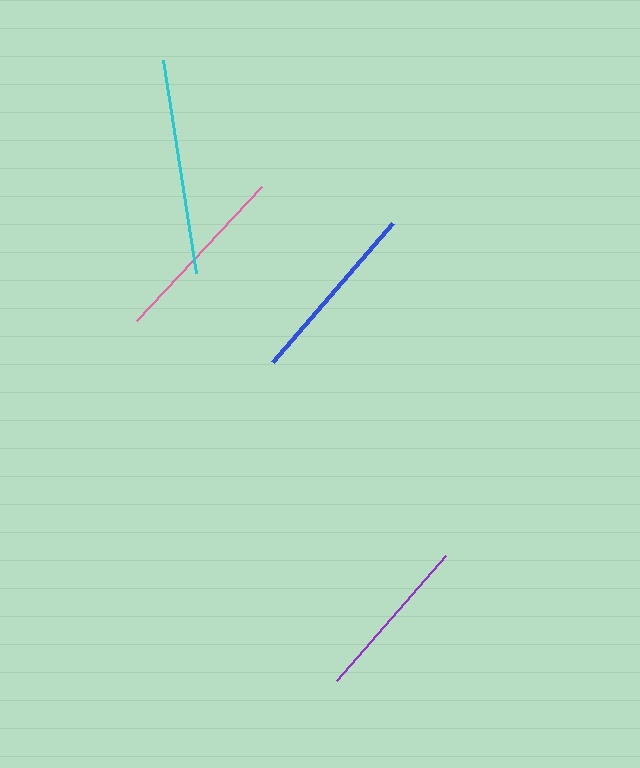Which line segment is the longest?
The cyan line is the longest at approximately 215 pixels.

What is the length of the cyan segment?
The cyan segment is approximately 215 pixels long.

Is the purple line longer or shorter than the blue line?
The blue line is longer than the purple line.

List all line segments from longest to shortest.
From longest to shortest: cyan, blue, pink, purple.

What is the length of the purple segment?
The purple segment is approximately 166 pixels long.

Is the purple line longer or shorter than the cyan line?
The cyan line is longer than the purple line.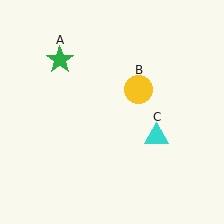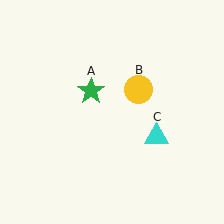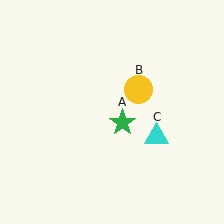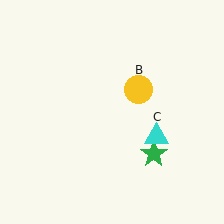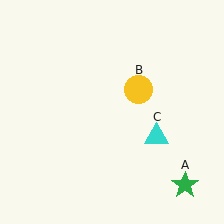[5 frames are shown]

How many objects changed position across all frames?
1 object changed position: green star (object A).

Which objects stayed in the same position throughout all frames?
Yellow circle (object B) and cyan triangle (object C) remained stationary.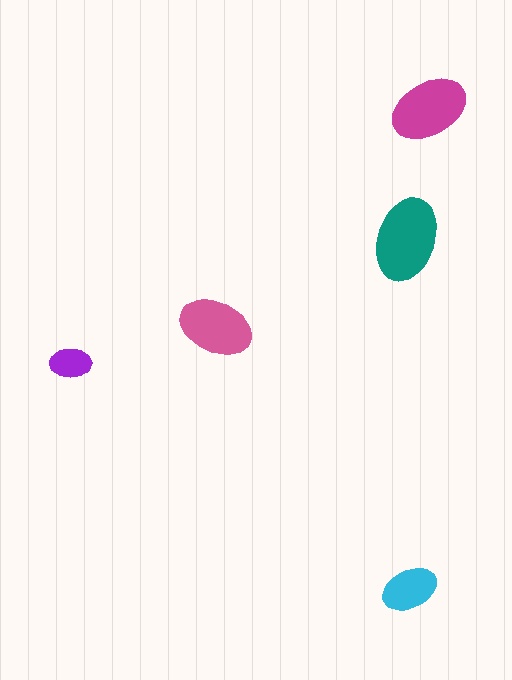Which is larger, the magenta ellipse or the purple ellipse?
The magenta one.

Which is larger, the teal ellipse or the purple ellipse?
The teal one.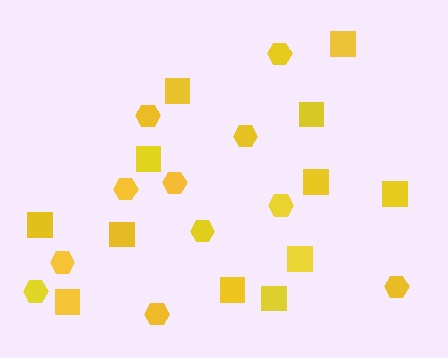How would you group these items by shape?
There are 2 groups: one group of squares (12) and one group of hexagons (11).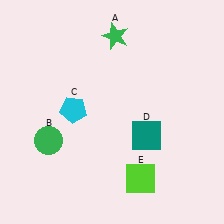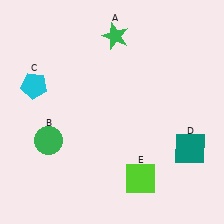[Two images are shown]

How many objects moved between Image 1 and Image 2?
2 objects moved between the two images.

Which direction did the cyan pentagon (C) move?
The cyan pentagon (C) moved left.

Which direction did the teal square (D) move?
The teal square (D) moved right.